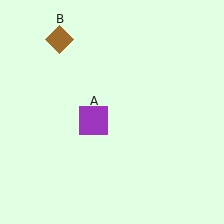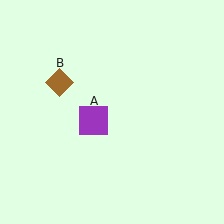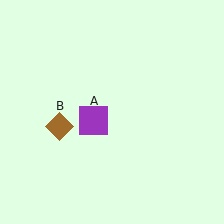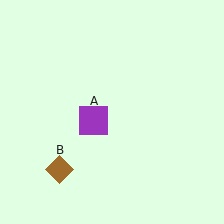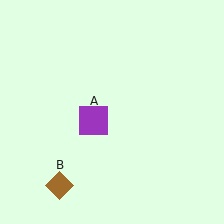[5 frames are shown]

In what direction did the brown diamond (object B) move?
The brown diamond (object B) moved down.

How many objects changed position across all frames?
1 object changed position: brown diamond (object B).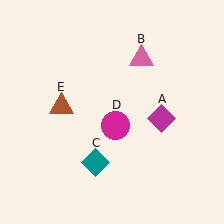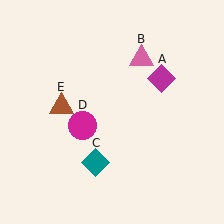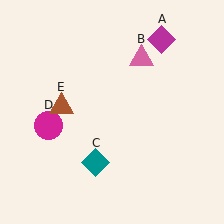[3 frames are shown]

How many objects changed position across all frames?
2 objects changed position: magenta diamond (object A), magenta circle (object D).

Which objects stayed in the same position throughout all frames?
Pink triangle (object B) and teal diamond (object C) and brown triangle (object E) remained stationary.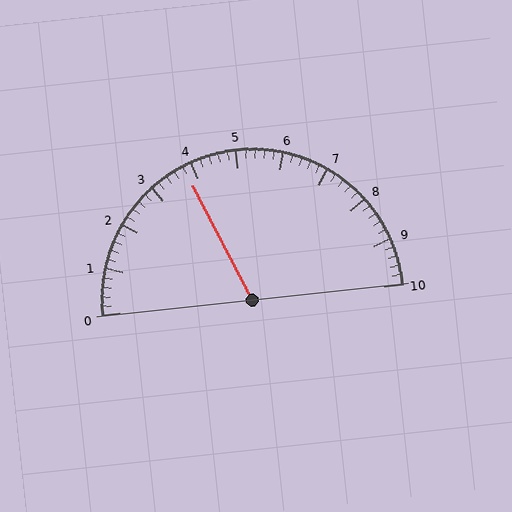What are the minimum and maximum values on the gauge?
The gauge ranges from 0 to 10.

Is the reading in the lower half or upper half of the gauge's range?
The reading is in the lower half of the range (0 to 10).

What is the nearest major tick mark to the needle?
The nearest major tick mark is 4.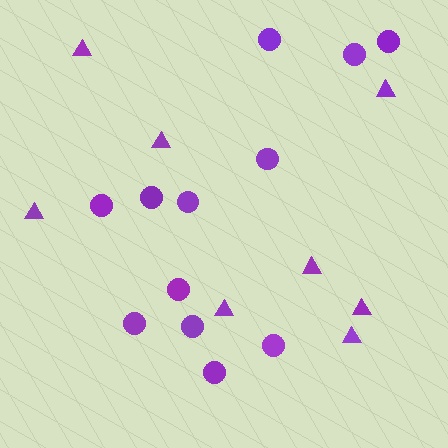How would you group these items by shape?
There are 2 groups: one group of triangles (8) and one group of circles (12).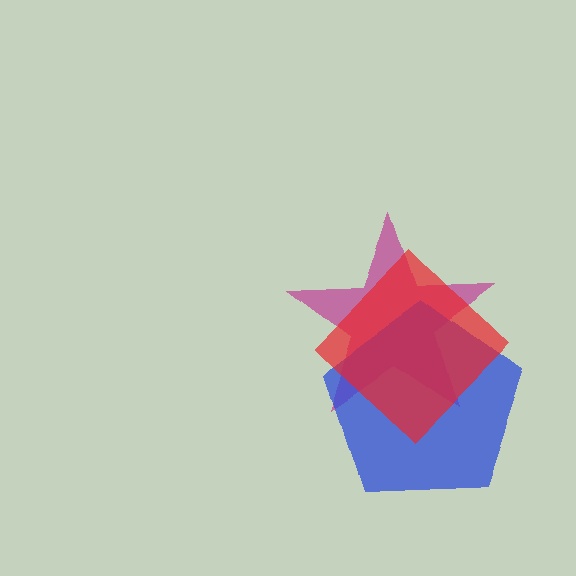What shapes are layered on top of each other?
The layered shapes are: a magenta star, a blue pentagon, a red diamond.